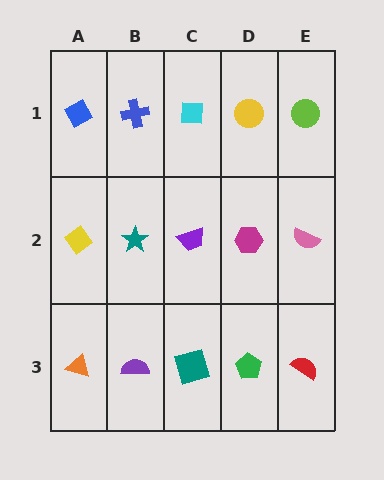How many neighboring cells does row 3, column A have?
2.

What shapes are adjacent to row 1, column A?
A yellow diamond (row 2, column A), a blue cross (row 1, column B).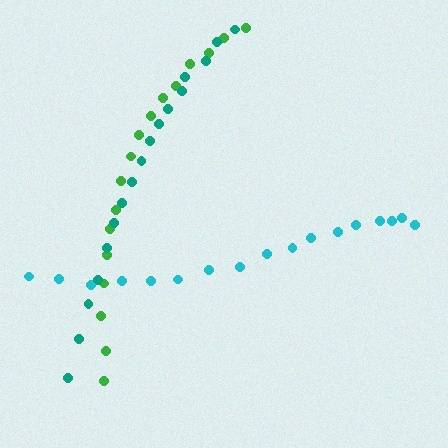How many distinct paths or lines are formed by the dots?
There are 3 distinct paths.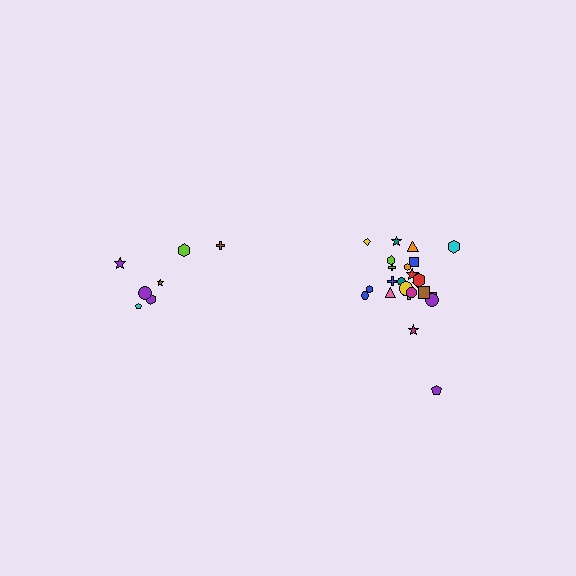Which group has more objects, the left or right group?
The right group.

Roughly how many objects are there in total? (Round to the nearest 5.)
Roughly 35 objects in total.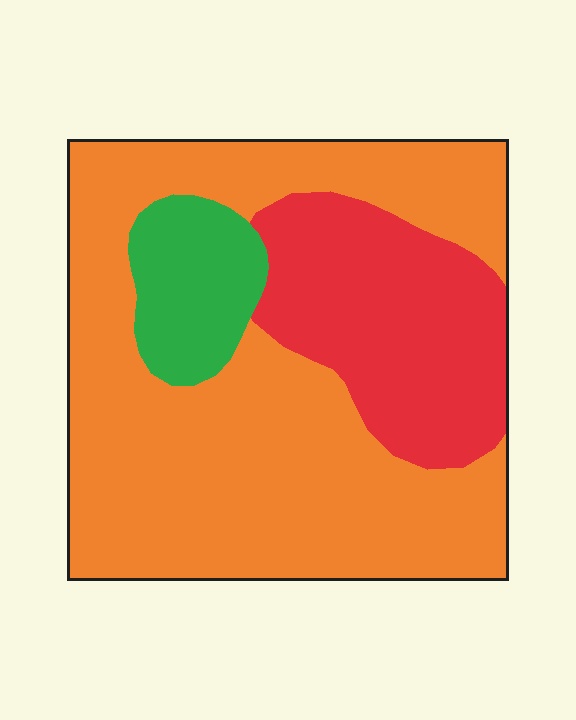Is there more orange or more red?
Orange.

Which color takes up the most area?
Orange, at roughly 65%.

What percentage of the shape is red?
Red covers around 25% of the shape.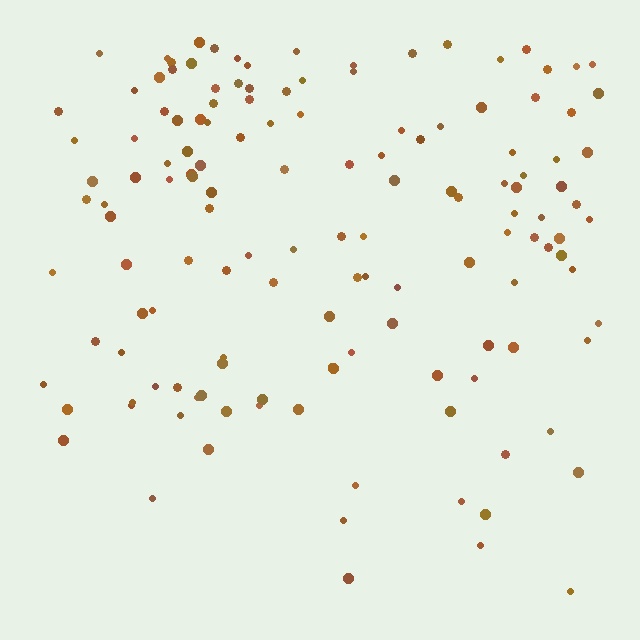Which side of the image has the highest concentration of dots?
The top.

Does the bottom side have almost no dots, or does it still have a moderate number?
Still a moderate number, just noticeably fewer than the top.